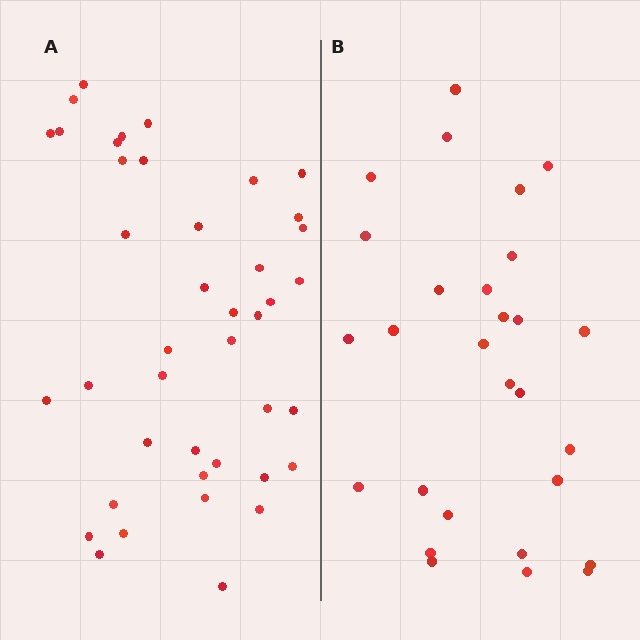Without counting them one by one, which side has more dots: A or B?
Region A (the left region) has more dots.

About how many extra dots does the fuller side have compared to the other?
Region A has approximately 15 more dots than region B.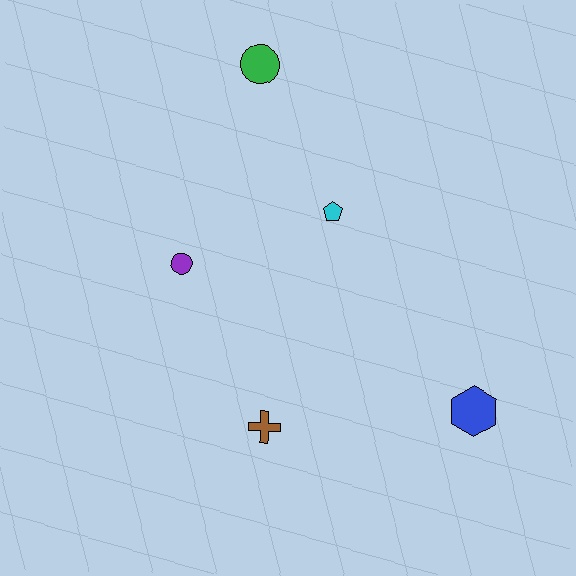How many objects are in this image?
There are 5 objects.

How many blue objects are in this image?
There is 1 blue object.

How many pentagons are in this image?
There is 1 pentagon.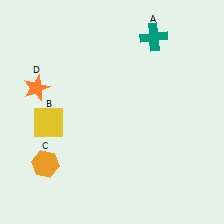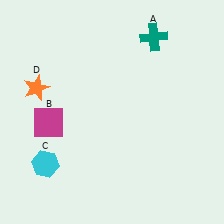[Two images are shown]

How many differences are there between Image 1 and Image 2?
There are 2 differences between the two images.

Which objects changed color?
B changed from yellow to magenta. C changed from orange to cyan.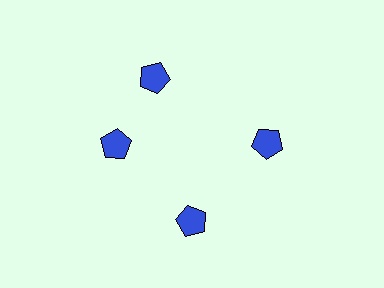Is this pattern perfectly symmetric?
No. The 4 blue pentagons are arranged in a ring, but one element near the 12 o'clock position is rotated out of alignment along the ring, breaking the 4-fold rotational symmetry.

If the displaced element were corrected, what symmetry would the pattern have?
It would have 4-fold rotational symmetry — the pattern would map onto itself every 90 degrees.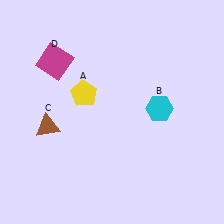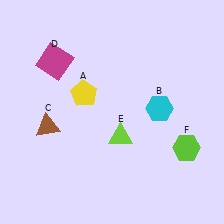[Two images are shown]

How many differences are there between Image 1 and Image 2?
There are 2 differences between the two images.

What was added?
A lime triangle (E), a lime hexagon (F) were added in Image 2.